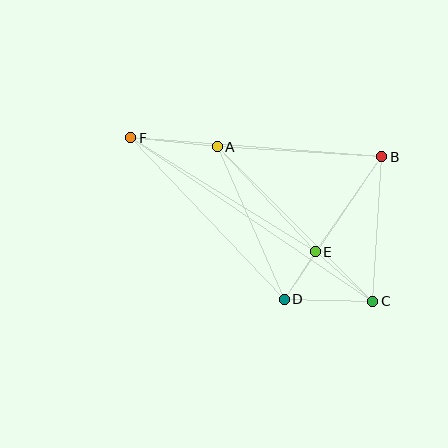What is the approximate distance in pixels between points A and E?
The distance between A and E is approximately 144 pixels.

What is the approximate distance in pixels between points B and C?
The distance between B and C is approximately 145 pixels.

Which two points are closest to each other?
Points D and E are closest to each other.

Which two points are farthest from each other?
Points C and F are farthest from each other.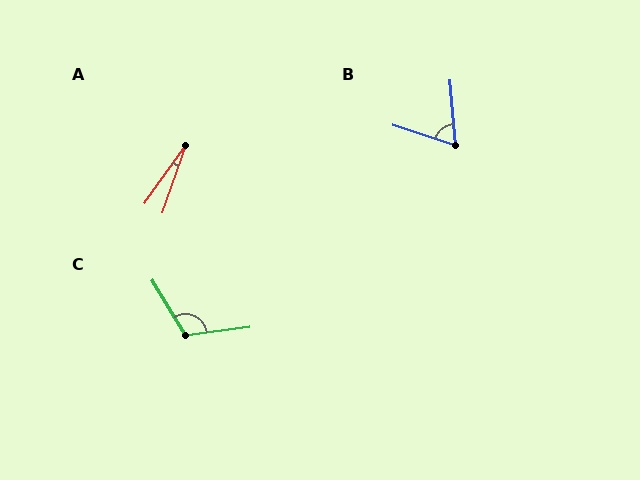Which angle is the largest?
C, at approximately 114 degrees.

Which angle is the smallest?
A, at approximately 16 degrees.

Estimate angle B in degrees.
Approximately 66 degrees.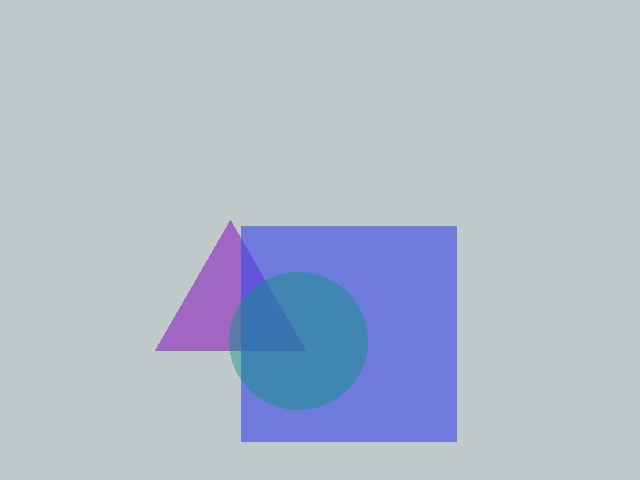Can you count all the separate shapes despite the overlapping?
Yes, there are 3 separate shapes.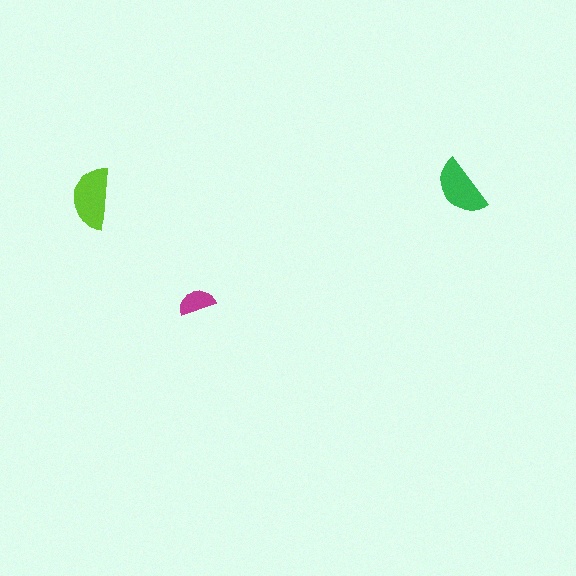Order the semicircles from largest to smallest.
the lime one, the green one, the magenta one.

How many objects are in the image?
There are 3 objects in the image.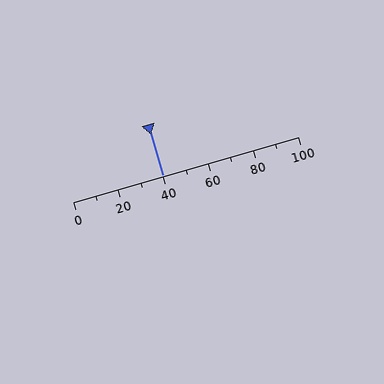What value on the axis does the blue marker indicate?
The marker indicates approximately 40.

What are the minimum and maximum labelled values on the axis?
The axis runs from 0 to 100.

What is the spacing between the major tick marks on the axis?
The major ticks are spaced 20 apart.